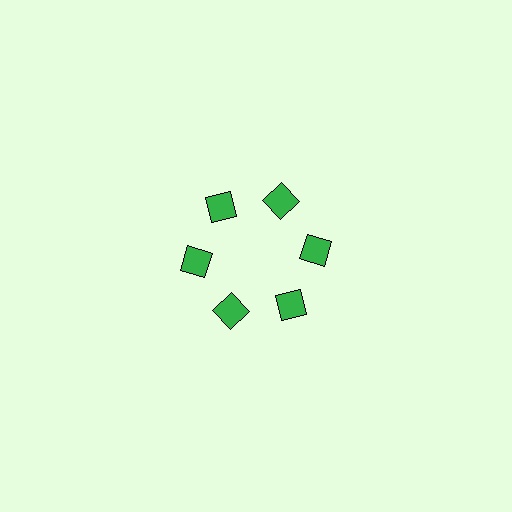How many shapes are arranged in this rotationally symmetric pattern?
There are 6 shapes, arranged in 6 groups of 1.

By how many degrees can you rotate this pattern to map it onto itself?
The pattern maps onto itself every 60 degrees of rotation.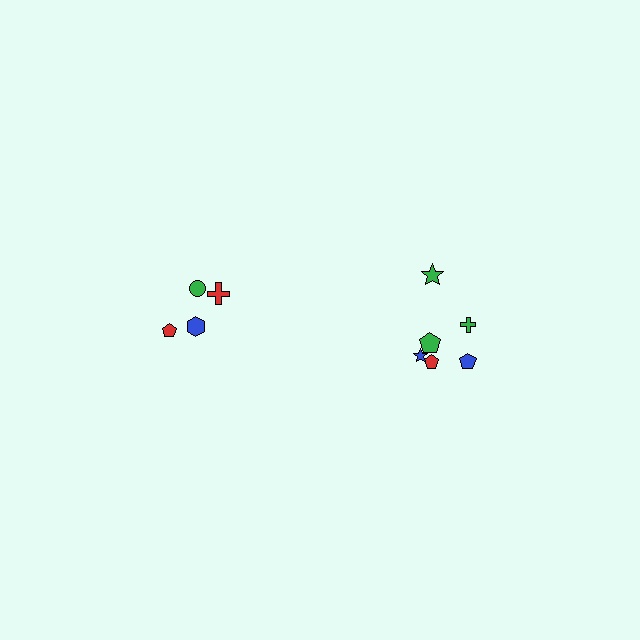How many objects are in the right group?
There are 6 objects.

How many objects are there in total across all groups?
There are 10 objects.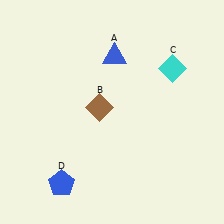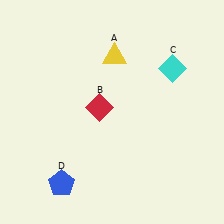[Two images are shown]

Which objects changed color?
A changed from blue to yellow. B changed from brown to red.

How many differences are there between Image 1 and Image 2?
There are 2 differences between the two images.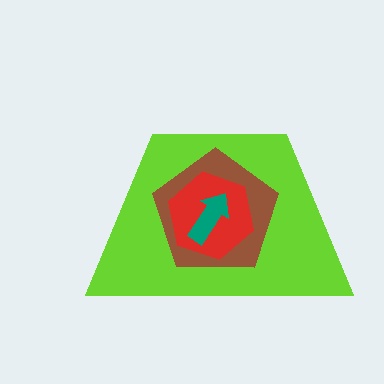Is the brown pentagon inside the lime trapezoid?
Yes.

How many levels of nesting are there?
4.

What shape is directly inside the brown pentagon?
The red hexagon.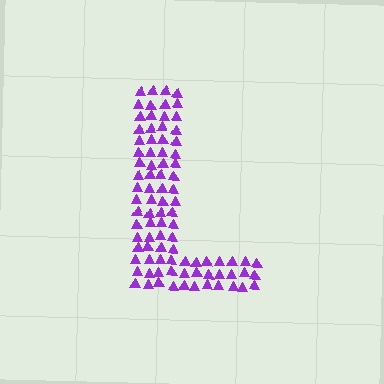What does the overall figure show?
The overall figure shows the letter L.